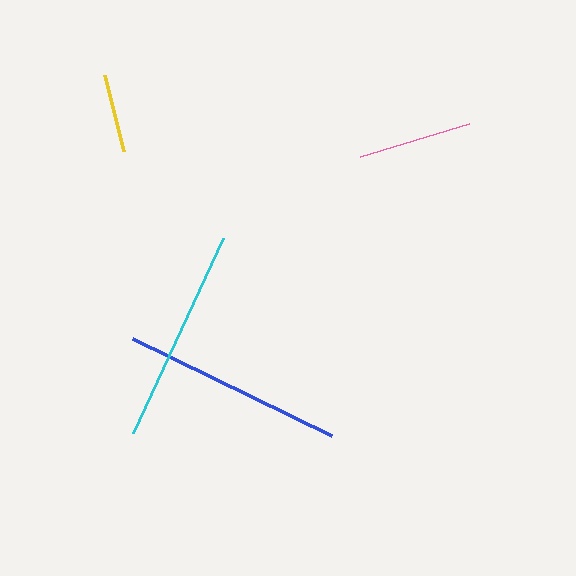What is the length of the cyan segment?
The cyan segment is approximately 214 pixels long.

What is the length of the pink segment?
The pink segment is approximately 113 pixels long.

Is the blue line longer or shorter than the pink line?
The blue line is longer than the pink line.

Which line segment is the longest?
The blue line is the longest at approximately 222 pixels.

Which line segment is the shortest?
The yellow line is the shortest at approximately 79 pixels.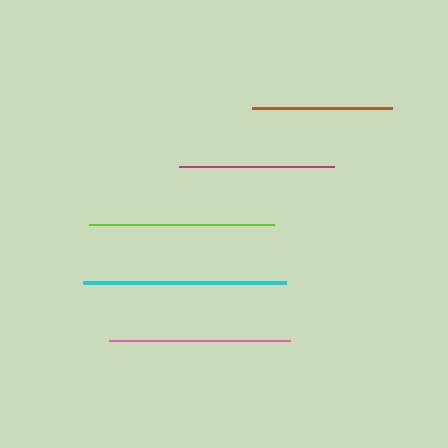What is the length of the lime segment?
The lime segment is approximately 186 pixels long.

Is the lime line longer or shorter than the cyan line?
The cyan line is longer than the lime line.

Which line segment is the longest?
The cyan line is the longest at approximately 202 pixels.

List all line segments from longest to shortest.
From longest to shortest: cyan, lime, pink, magenta, brown.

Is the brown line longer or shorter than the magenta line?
The magenta line is longer than the brown line.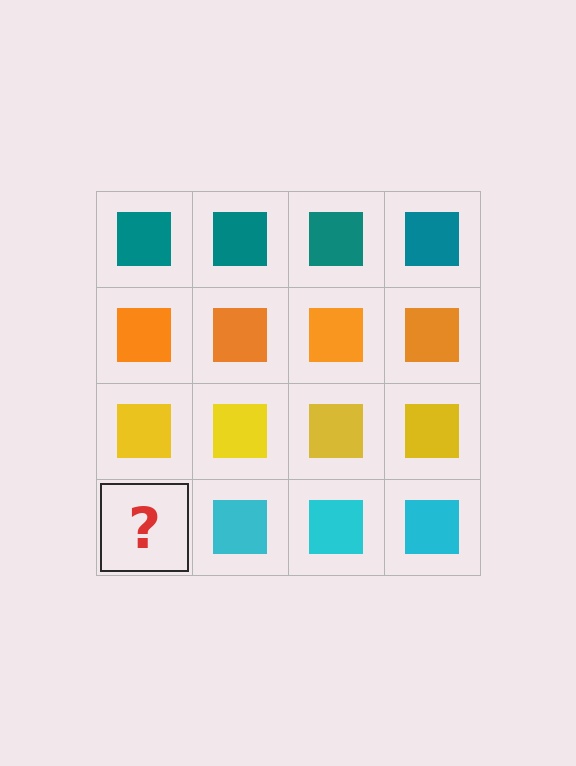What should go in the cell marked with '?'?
The missing cell should contain a cyan square.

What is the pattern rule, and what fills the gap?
The rule is that each row has a consistent color. The gap should be filled with a cyan square.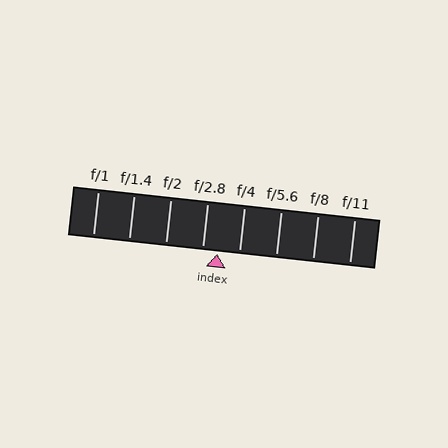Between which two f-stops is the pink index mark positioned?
The index mark is between f/2.8 and f/4.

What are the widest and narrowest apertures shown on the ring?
The widest aperture shown is f/1 and the narrowest is f/11.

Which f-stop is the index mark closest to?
The index mark is closest to f/2.8.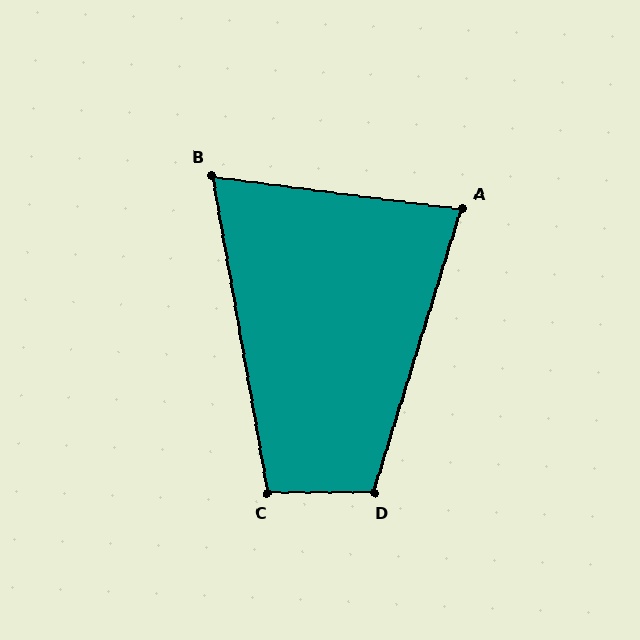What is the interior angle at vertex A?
Approximately 80 degrees (acute).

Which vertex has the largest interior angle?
D, at approximately 107 degrees.